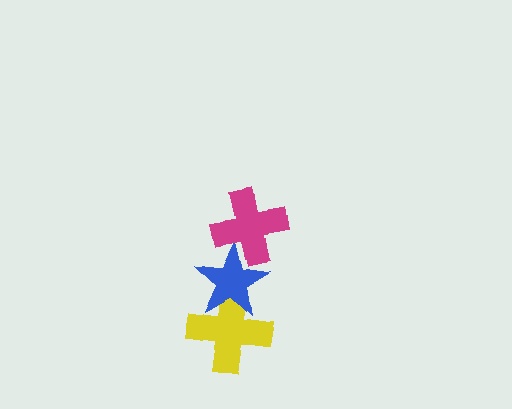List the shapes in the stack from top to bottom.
From top to bottom: the magenta cross, the blue star, the yellow cross.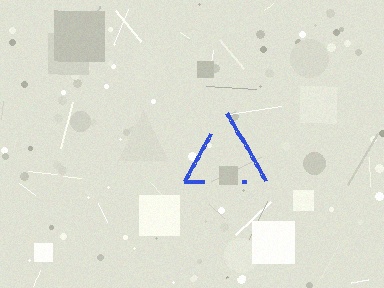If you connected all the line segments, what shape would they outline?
They would outline a triangle.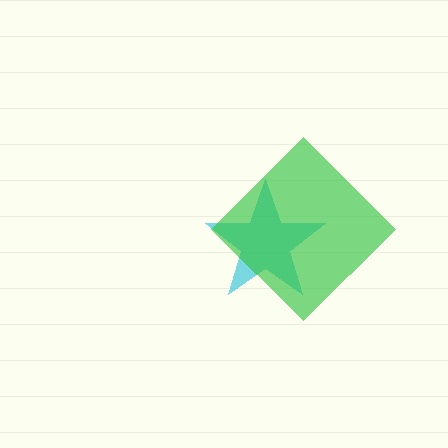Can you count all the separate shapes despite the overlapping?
Yes, there are 2 separate shapes.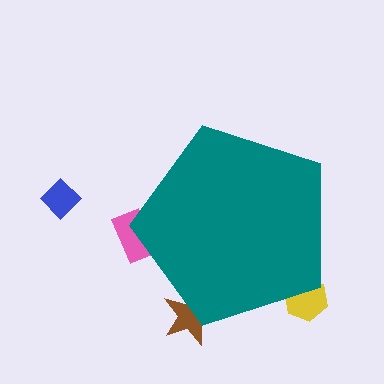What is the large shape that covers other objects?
A teal pentagon.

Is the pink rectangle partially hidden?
Yes, the pink rectangle is partially hidden behind the teal pentagon.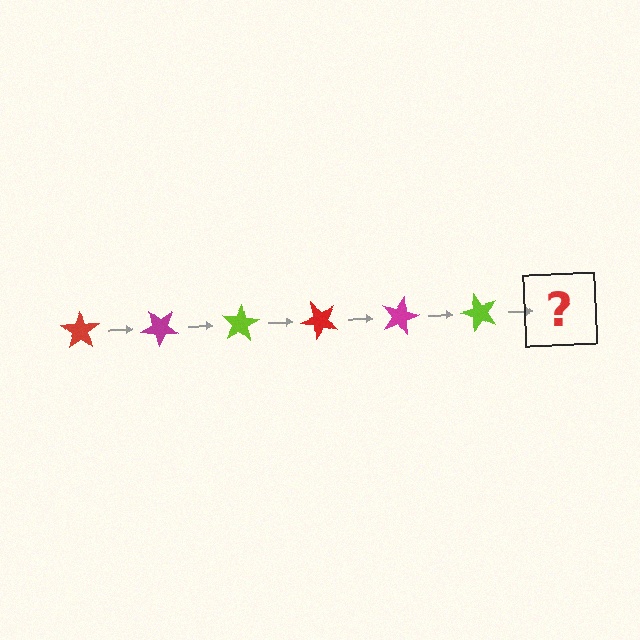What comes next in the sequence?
The next element should be a red star, rotated 240 degrees from the start.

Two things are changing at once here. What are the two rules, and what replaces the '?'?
The two rules are that it rotates 40 degrees each step and the color cycles through red, magenta, and lime. The '?' should be a red star, rotated 240 degrees from the start.